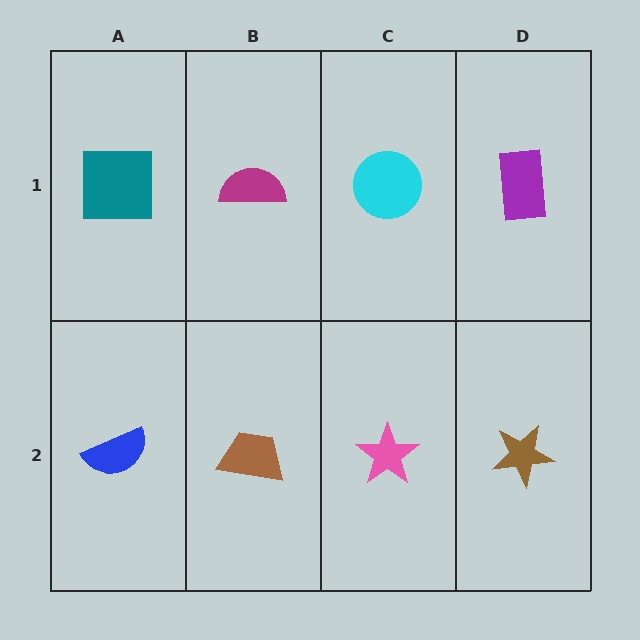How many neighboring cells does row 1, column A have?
2.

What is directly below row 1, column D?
A brown star.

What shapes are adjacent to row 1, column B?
A brown trapezoid (row 2, column B), a teal square (row 1, column A), a cyan circle (row 1, column C).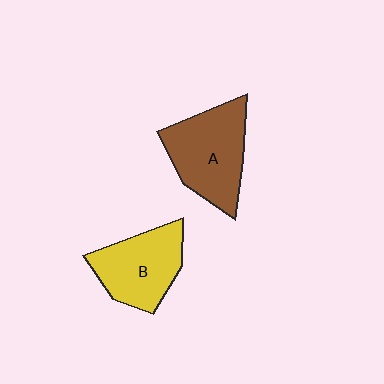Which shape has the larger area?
Shape A (brown).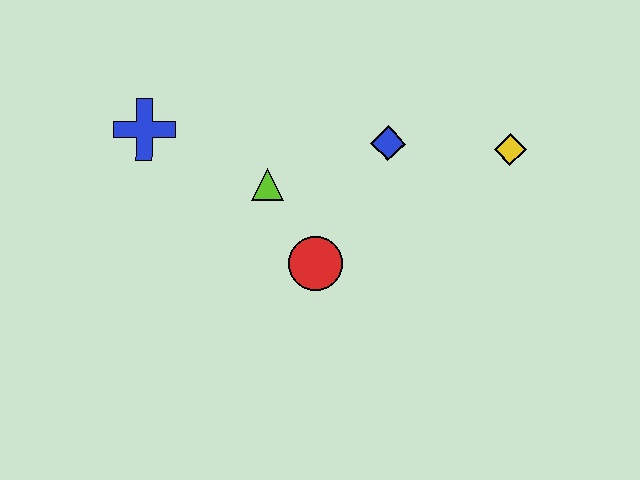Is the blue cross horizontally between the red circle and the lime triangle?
No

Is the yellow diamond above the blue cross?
No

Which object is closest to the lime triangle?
The red circle is closest to the lime triangle.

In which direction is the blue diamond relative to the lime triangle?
The blue diamond is to the right of the lime triangle.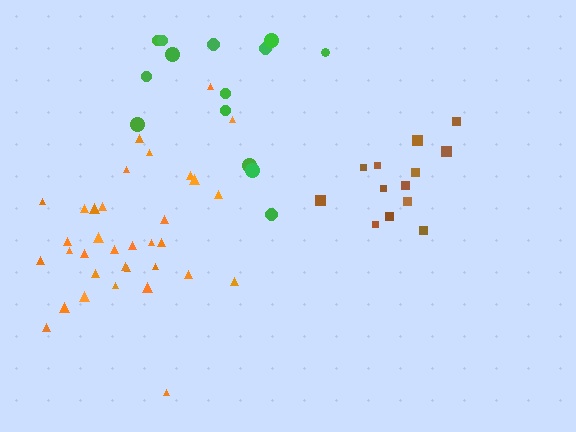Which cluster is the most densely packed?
Brown.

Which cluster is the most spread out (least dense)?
Green.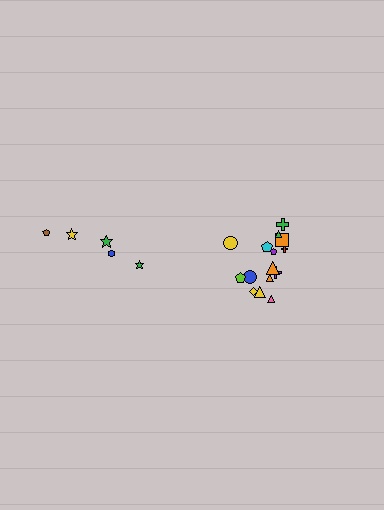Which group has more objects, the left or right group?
The right group.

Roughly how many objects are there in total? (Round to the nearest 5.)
Roughly 20 objects in total.